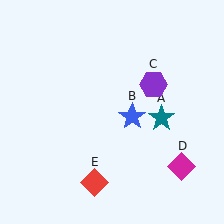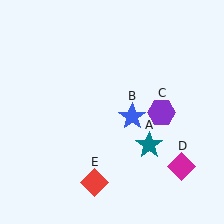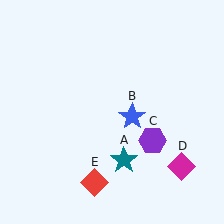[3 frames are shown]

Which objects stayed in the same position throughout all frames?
Blue star (object B) and magenta diamond (object D) and red diamond (object E) remained stationary.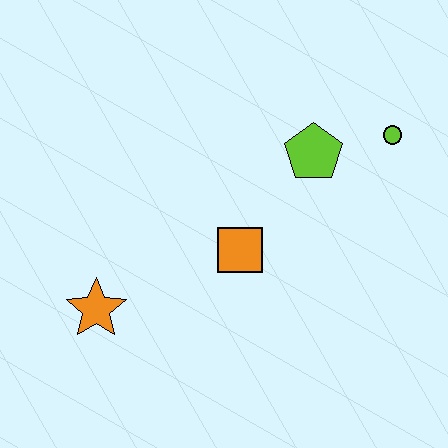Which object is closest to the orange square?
The lime pentagon is closest to the orange square.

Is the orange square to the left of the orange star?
No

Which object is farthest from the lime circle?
The orange star is farthest from the lime circle.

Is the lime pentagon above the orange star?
Yes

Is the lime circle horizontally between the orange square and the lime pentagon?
No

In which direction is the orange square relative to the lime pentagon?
The orange square is below the lime pentagon.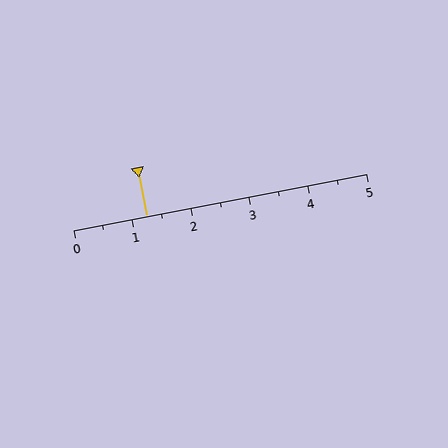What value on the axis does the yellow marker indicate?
The marker indicates approximately 1.2.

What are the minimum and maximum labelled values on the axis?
The axis runs from 0 to 5.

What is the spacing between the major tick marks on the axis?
The major ticks are spaced 1 apart.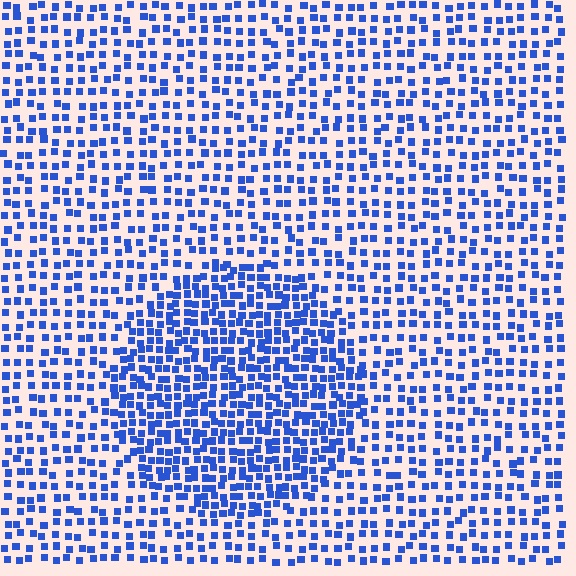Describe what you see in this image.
The image contains small blue elements arranged at two different densities. A circle-shaped region is visible where the elements are more densely packed than the surrounding area.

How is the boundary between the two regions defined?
The boundary is defined by a change in element density (approximately 1.8x ratio). All elements are the same color, size, and shape.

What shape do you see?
I see a circle.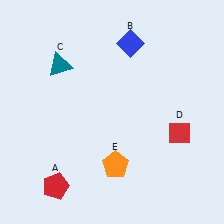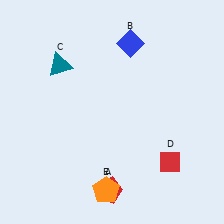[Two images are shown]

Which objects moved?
The objects that moved are: the red pentagon (A), the red diamond (D), the orange pentagon (E).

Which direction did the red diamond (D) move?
The red diamond (D) moved down.